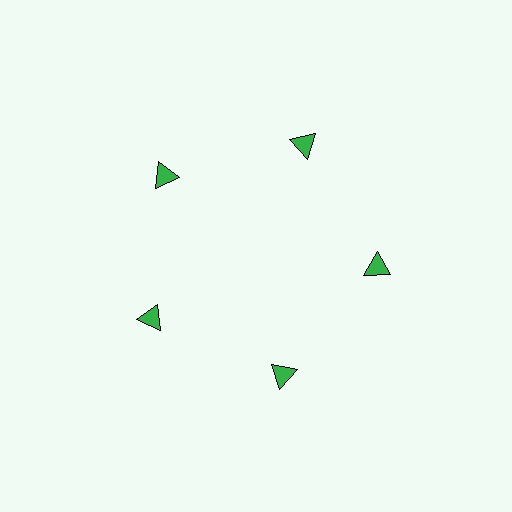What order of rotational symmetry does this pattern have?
This pattern has 5-fold rotational symmetry.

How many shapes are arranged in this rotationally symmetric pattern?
There are 5 shapes, arranged in 5 groups of 1.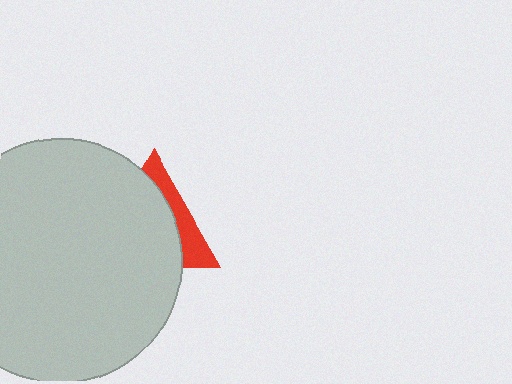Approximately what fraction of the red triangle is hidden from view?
Roughly 70% of the red triangle is hidden behind the light gray circle.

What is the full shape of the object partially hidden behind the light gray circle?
The partially hidden object is a red triangle.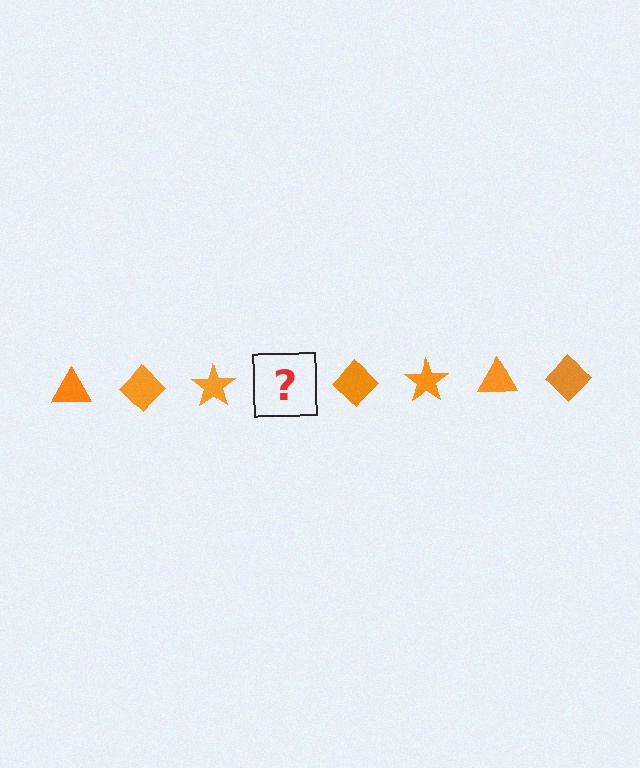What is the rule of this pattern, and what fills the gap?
The rule is that the pattern cycles through triangle, diamond, star shapes in orange. The gap should be filled with an orange triangle.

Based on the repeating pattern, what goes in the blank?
The blank should be an orange triangle.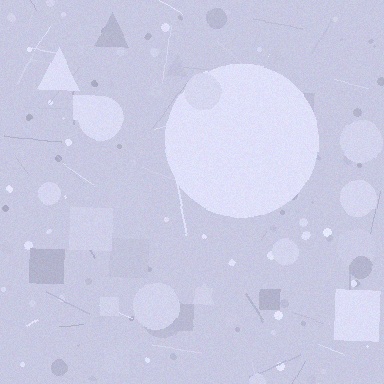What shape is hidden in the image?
A circle is hidden in the image.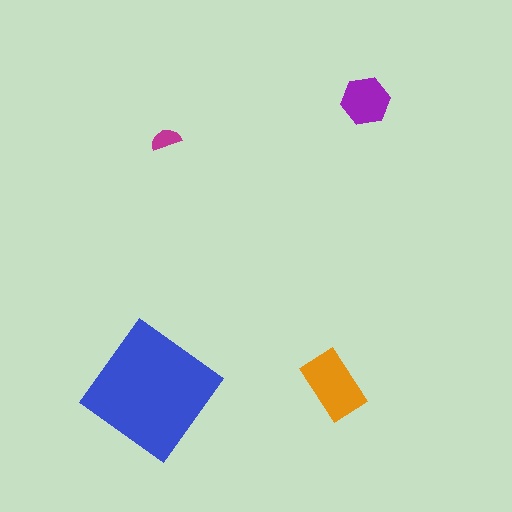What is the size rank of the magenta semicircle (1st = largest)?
4th.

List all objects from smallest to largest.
The magenta semicircle, the purple hexagon, the orange rectangle, the blue diamond.